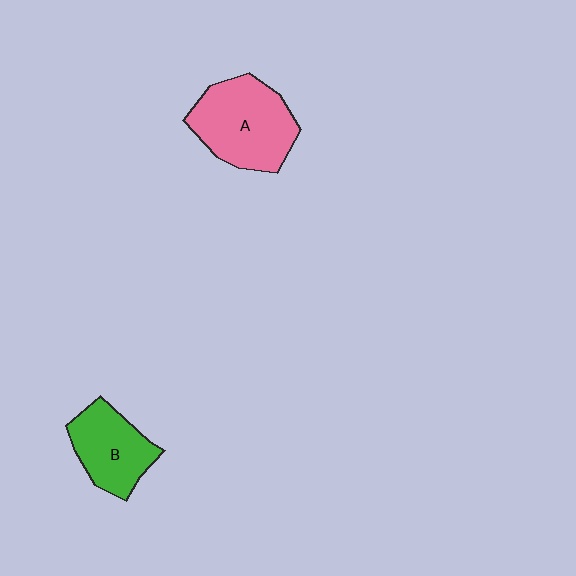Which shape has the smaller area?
Shape B (green).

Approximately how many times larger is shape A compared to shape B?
Approximately 1.4 times.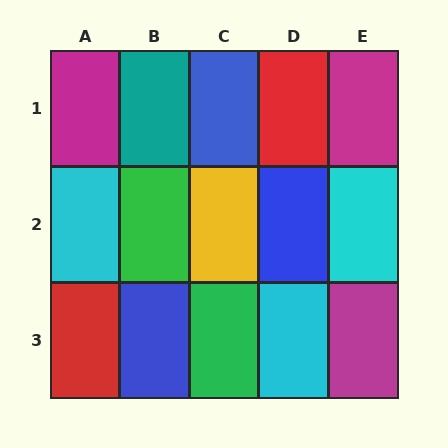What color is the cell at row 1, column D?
Red.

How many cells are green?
2 cells are green.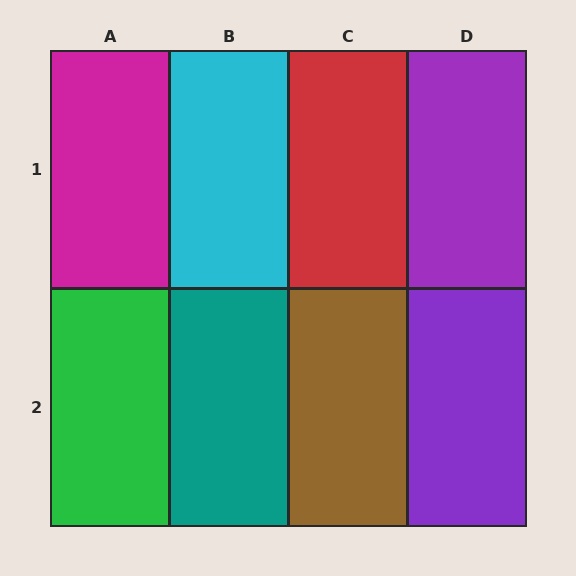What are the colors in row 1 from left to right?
Magenta, cyan, red, purple.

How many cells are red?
1 cell is red.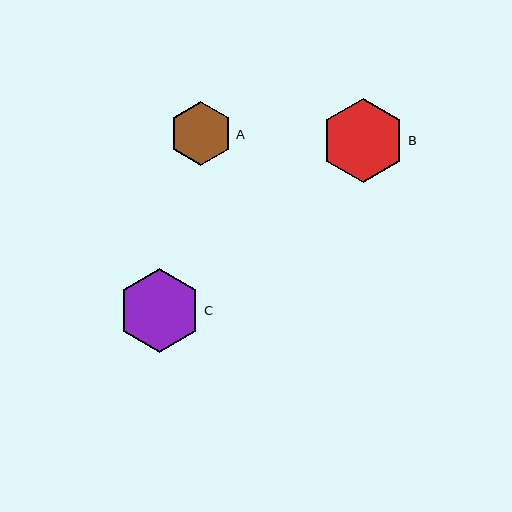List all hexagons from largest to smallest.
From largest to smallest: B, C, A.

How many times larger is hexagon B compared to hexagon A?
Hexagon B is approximately 1.3 times the size of hexagon A.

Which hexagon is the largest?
Hexagon B is the largest with a size of approximately 84 pixels.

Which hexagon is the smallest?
Hexagon A is the smallest with a size of approximately 64 pixels.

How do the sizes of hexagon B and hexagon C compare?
Hexagon B and hexagon C are approximately the same size.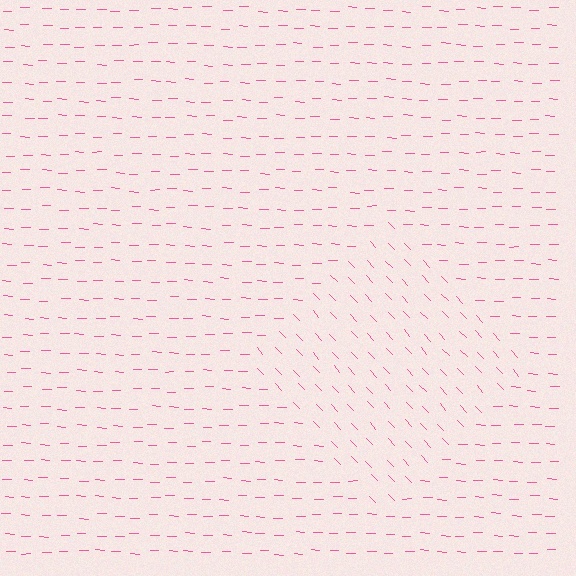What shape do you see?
I see a diamond.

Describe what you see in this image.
The image is filled with small pink line segments. A diamond region in the image has lines oriented differently from the surrounding lines, creating a visible texture boundary.